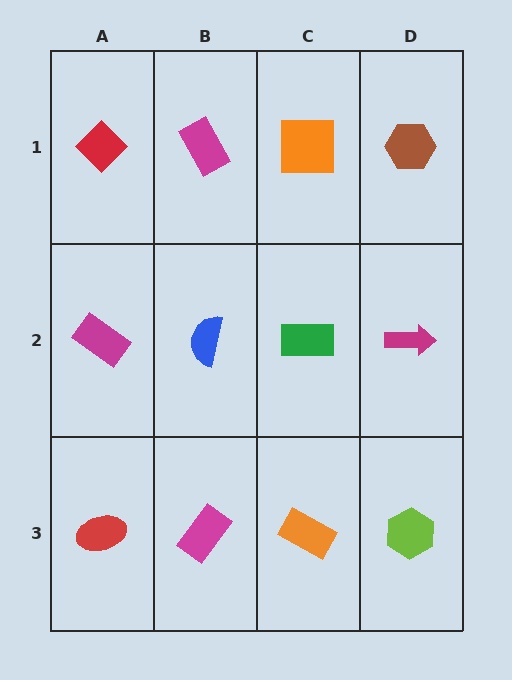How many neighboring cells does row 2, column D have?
3.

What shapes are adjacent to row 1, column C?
A green rectangle (row 2, column C), a magenta rectangle (row 1, column B), a brown hexagon (row 1, column D).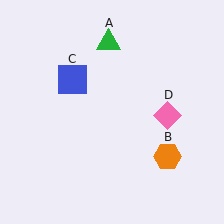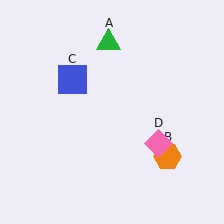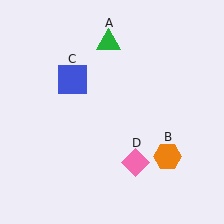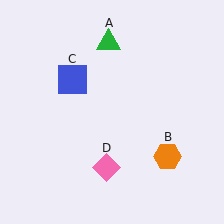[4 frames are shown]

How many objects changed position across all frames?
1 object changed position: pink diamond (object D).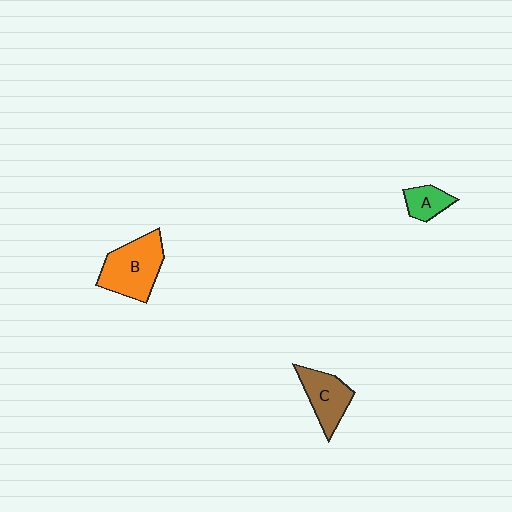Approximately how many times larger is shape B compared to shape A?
Approximately 2.4 times.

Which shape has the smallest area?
Shape A (green).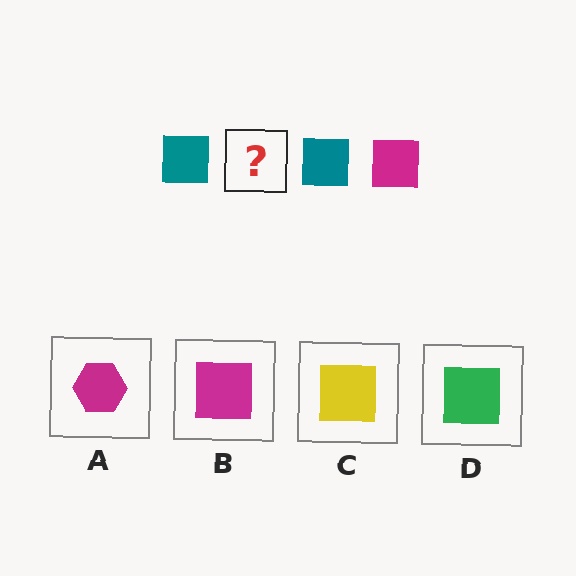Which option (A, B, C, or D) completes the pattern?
B.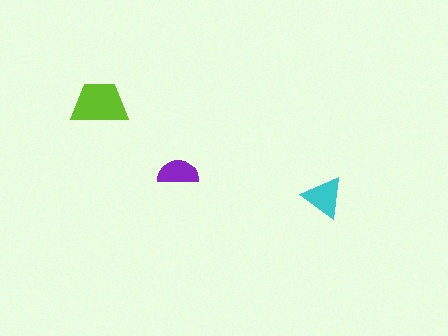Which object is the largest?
The lime trapezoid.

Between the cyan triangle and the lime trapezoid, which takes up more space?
The lime trapezoid.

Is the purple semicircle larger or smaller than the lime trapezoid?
Smaller.